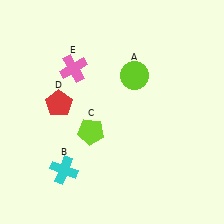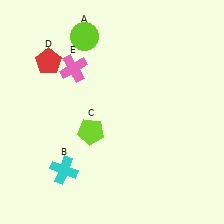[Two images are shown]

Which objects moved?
The objects that moved are: the lime circle (A), the red pentagon (D).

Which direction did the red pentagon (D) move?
The red pentagon (D) moved up.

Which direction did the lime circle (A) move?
The lime circle (A) moved left.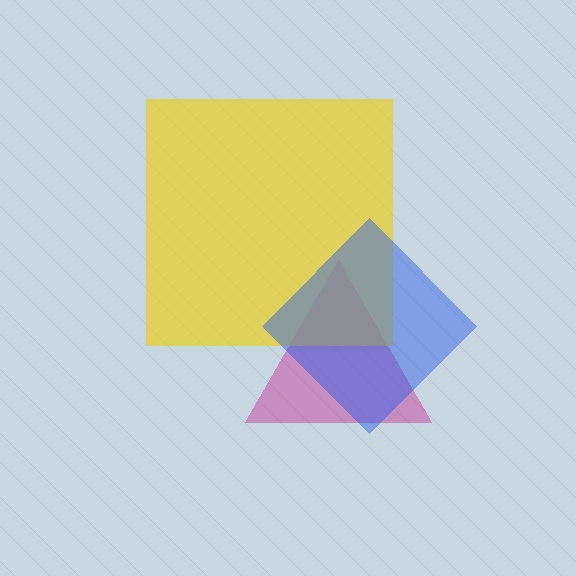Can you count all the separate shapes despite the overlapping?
Yes, there are 3 separate shapes.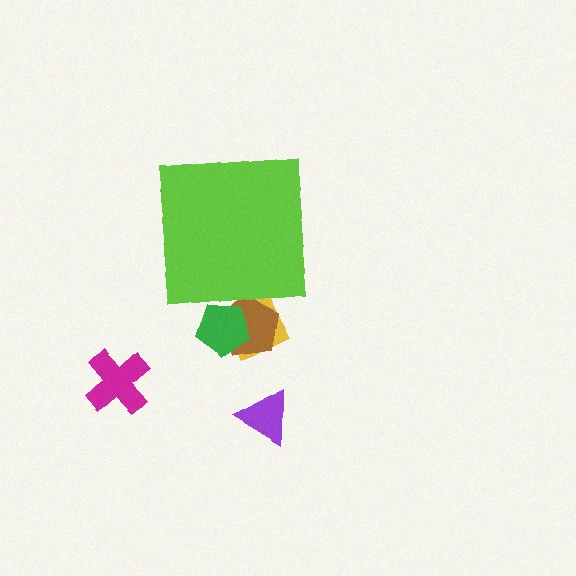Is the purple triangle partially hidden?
No, the purple triangle is fully visible.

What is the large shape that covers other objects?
A lime square.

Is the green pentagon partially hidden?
Yes, the green pentagon is partially hidden behind the lime square.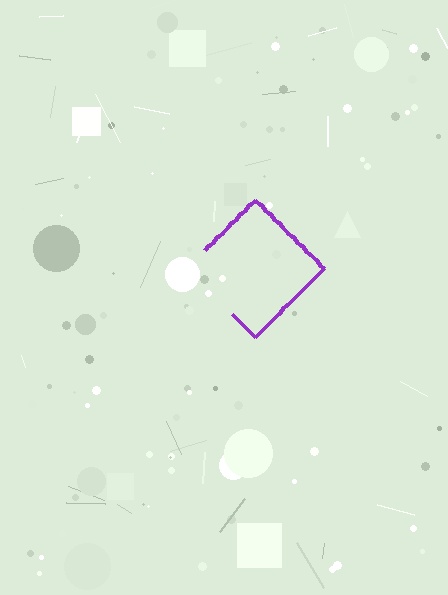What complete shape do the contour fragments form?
The contour fragments form a diamond.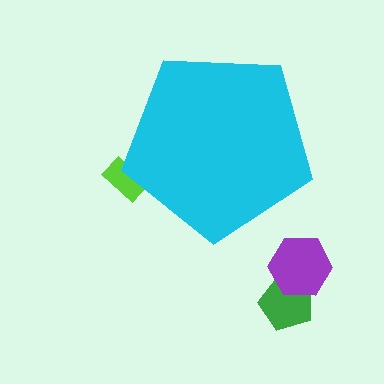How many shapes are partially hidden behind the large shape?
1 shape is partially hidden.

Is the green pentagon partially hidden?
No, the green pentagon is fully visible.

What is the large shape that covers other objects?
A cyan pentagon.